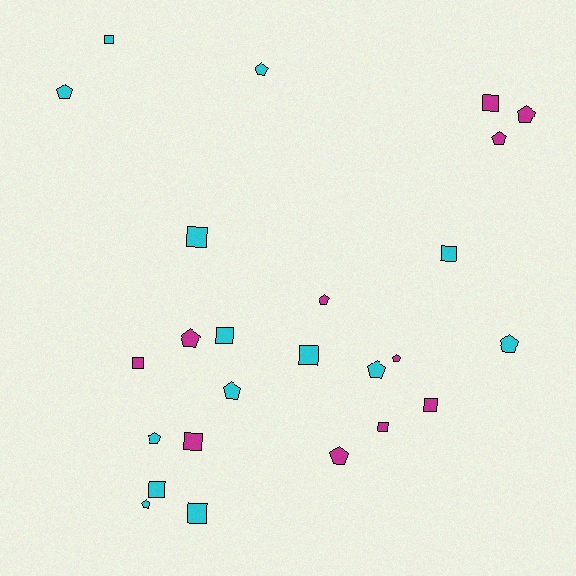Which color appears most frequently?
Cyan, with 14 objects.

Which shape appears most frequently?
Pentagon, with 13 objects.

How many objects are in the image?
There are 25 objects.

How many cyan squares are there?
There are 7 cyan squares.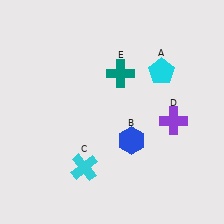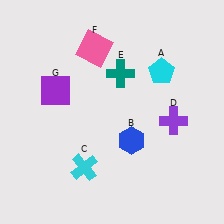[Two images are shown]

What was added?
A pink square (F), a purple square (G) were added in Image 2.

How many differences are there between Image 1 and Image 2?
There are 2 differences between the two images.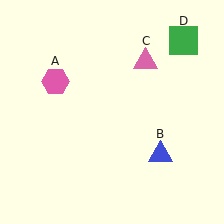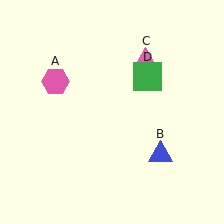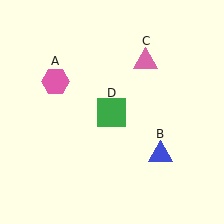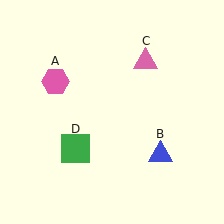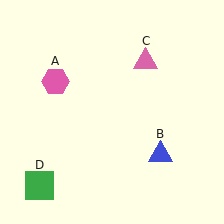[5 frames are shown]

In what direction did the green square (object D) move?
The green square (object D) moved down and to the left.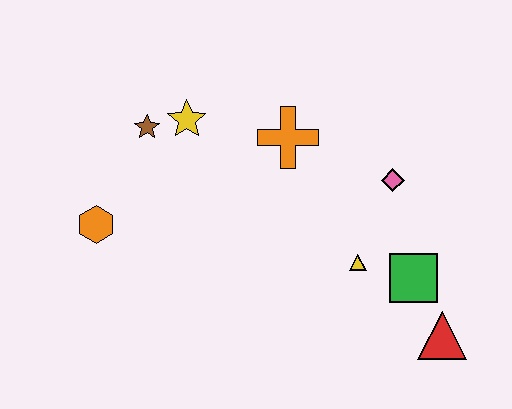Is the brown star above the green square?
Yes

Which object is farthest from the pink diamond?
The orange hexagon is farthest from the pink diamond.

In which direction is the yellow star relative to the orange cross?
The yellow star is to the left of the orange cross.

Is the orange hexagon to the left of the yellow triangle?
Yes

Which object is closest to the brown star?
The yellow star is closest to the brown star.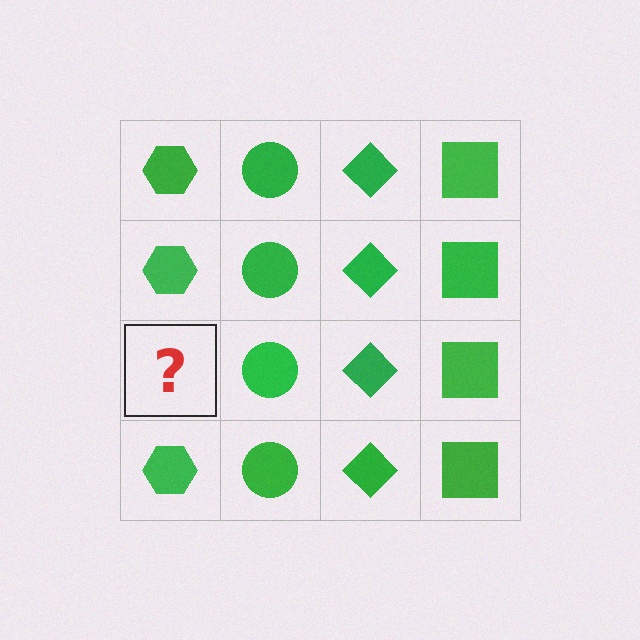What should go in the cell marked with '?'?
The missing cell should contain a green hexagon.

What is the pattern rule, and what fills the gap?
The rule is that each column has a consistent shape. The gap should be filled with a green hexagon.